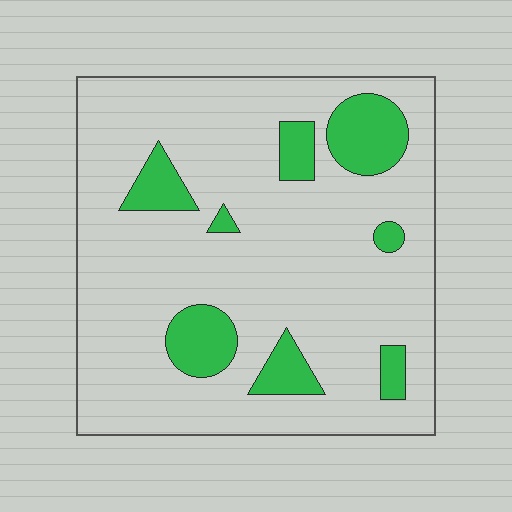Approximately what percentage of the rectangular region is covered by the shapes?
Approximately 15%.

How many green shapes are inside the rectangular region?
8.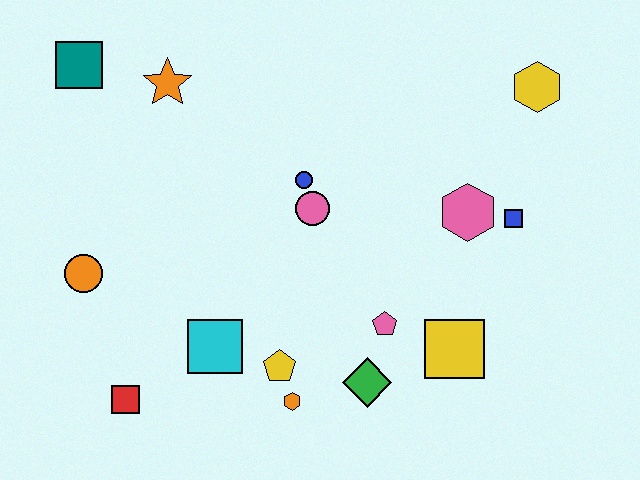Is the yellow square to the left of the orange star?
No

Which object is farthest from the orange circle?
The yellow hexagon is farthest from the orange circle.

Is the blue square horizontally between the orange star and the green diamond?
No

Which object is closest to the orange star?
The teal square is closest to the orange star.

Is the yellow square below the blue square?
Yes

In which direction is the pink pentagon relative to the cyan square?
The pink pentagon is to the right of the cyan square.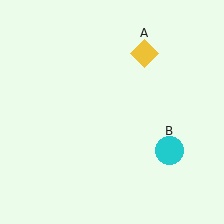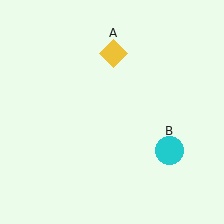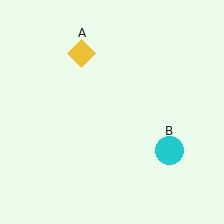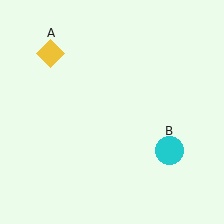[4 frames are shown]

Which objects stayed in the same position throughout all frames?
Cyan circle (object B) remained stationary.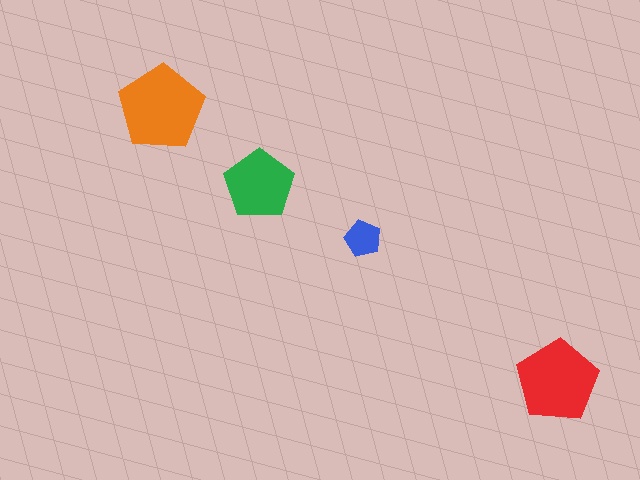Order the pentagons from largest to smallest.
the orange one, the red one, the green one, the blue one.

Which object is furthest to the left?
The orange pentagon is leftmost.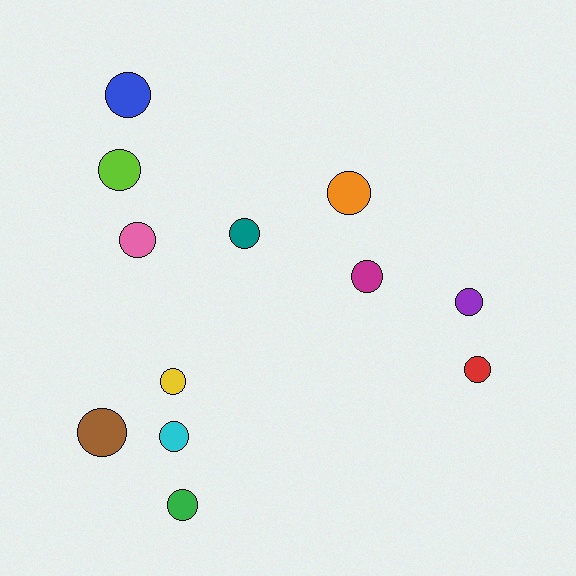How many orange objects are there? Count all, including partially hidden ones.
There is 1 orange object.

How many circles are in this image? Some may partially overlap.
There are 12 circles.